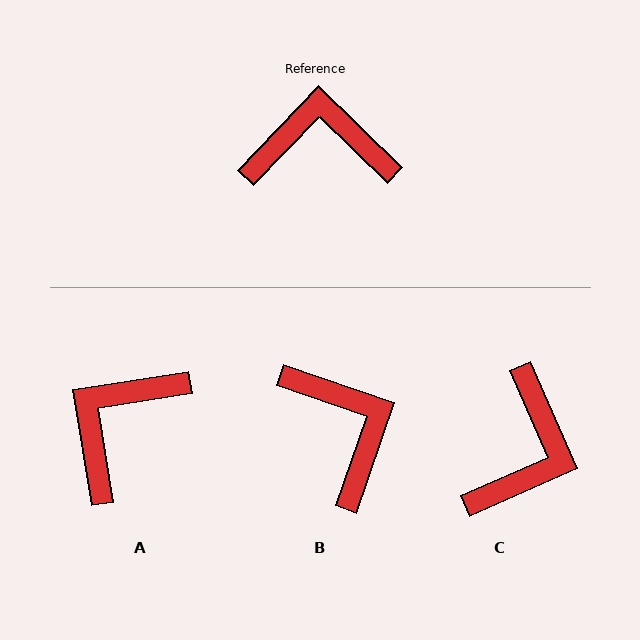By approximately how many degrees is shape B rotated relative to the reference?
Approximately 65 degrees clockwise.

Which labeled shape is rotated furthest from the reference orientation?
C, about 112 degrees away.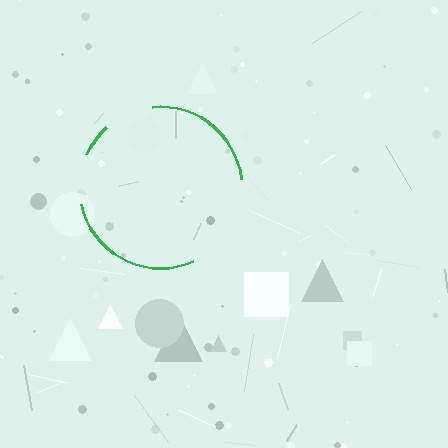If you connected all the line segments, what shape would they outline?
They would outline a circle.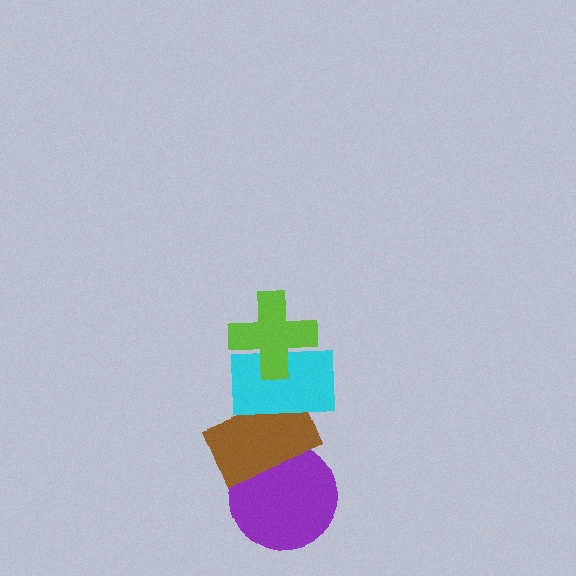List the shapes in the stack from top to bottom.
From top to bottom: the lime cross, the cyan rectangle, the brown rectangle, the purple circle.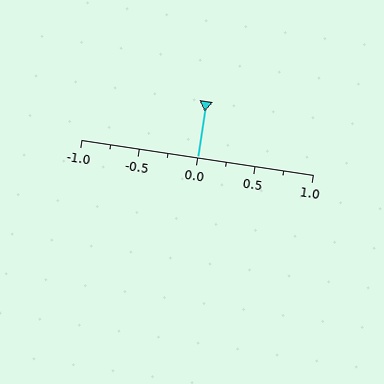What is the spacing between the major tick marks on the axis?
The major ticks are spaced 0.5 apart.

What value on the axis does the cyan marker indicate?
The marker indicates approximately 0.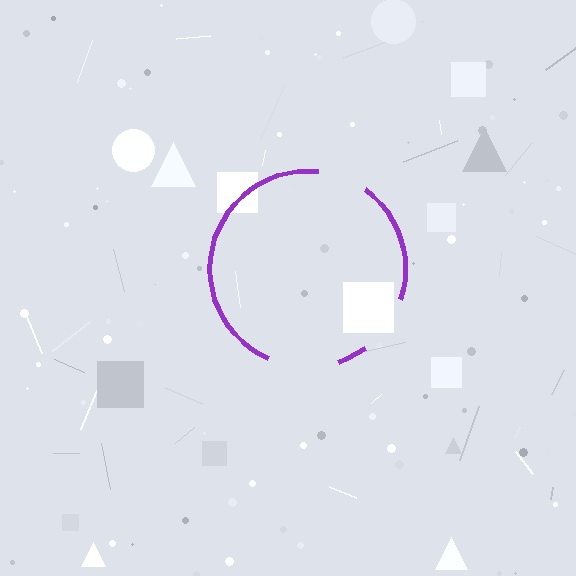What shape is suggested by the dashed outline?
The dashed outline suggests a circle.